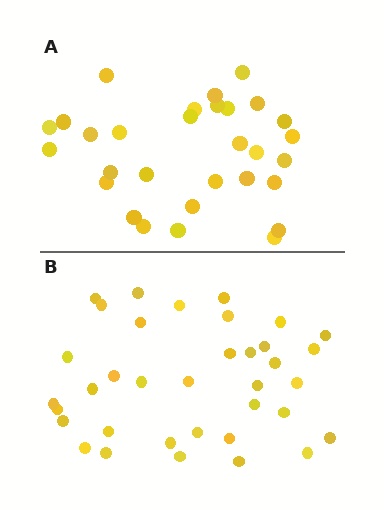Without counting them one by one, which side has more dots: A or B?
Region B (the bottom region) has more dots.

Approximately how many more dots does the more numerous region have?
Region B has about 6 more dots than region A.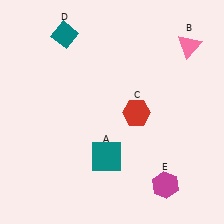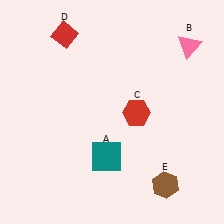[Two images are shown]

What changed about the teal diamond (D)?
In Image 1, D is teal. In Image 2, it changed to red.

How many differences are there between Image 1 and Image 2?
There are 2 differences between the two images.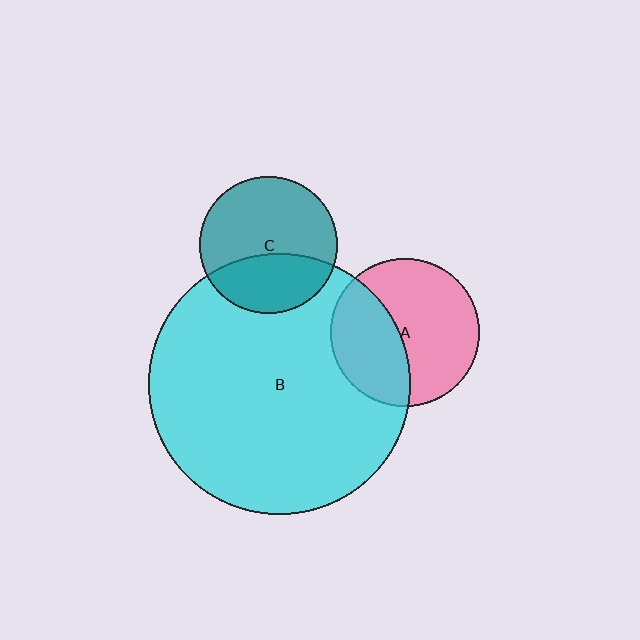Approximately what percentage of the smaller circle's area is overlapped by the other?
Approximately 35%.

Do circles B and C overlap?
Yes.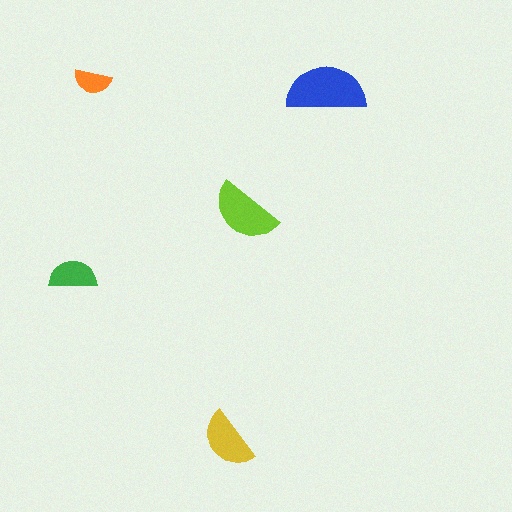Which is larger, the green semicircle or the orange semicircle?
The green one.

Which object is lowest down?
The yellow semicircle is bottommost.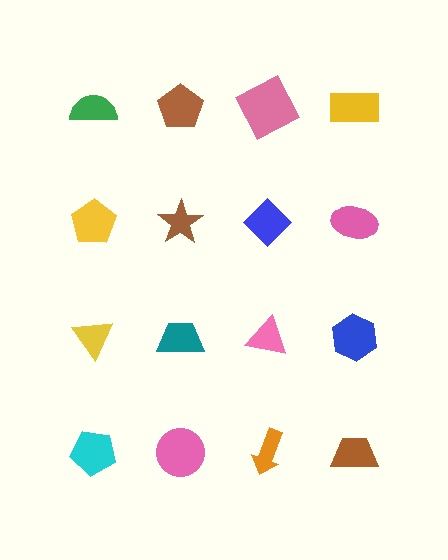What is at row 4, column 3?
An orange arrow.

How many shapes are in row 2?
4 shapes.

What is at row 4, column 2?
A pink circle.